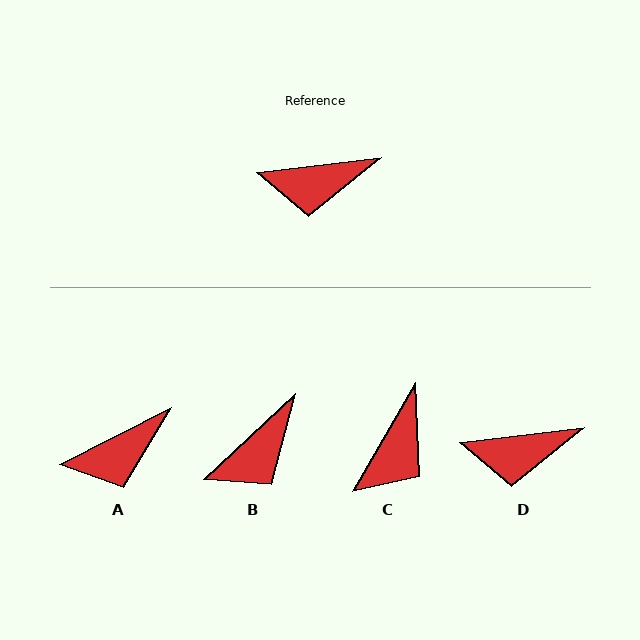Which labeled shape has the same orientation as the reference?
D.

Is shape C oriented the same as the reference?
No, it is off by about 53 degrees.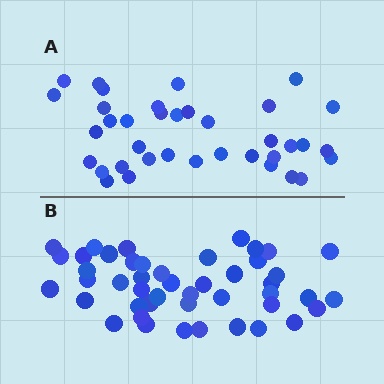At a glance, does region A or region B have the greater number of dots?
Region B (the bottom region) has more dots.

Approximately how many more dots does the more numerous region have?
Region B has roughly 8 or so more dots than region A.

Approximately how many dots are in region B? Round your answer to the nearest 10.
About 50 dots. (The exact count is 46, which rounds to 50.)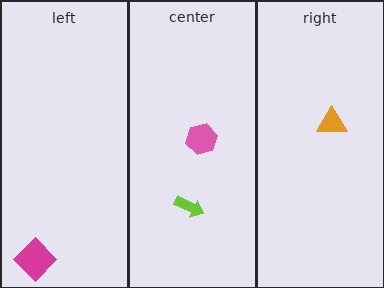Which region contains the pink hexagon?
The center region.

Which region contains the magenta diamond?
The left region.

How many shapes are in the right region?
1.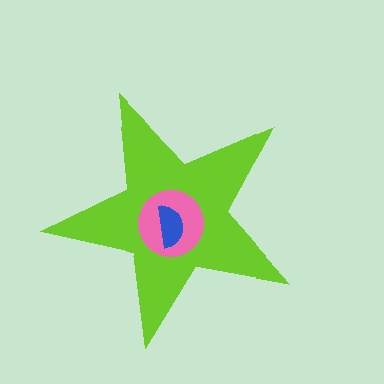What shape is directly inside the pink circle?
The blue semicircle.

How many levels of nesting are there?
3.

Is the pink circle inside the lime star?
Yes.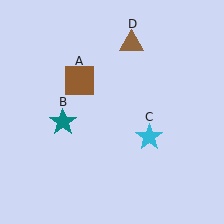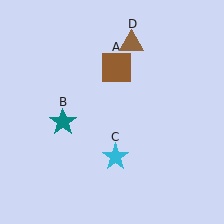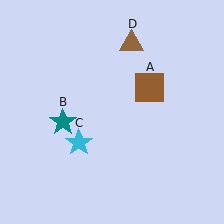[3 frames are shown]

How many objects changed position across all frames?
2 objects changed position: brown square (object A), cyan star (object C).